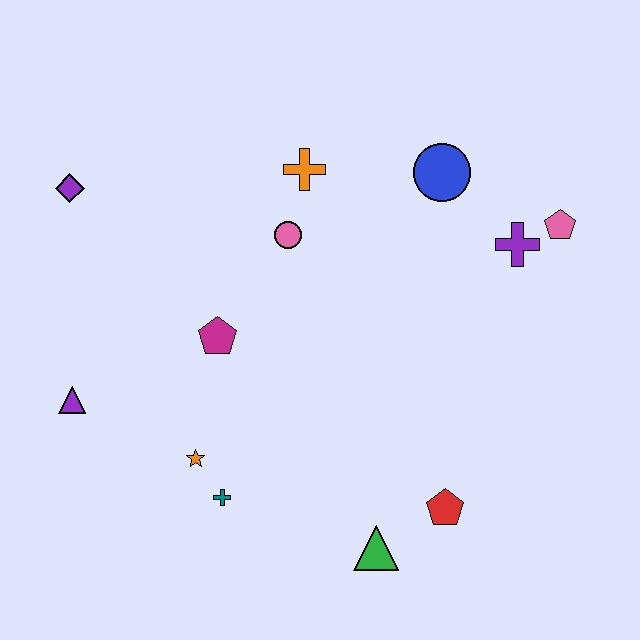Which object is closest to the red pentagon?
The green triangle is closest to the red pentagon.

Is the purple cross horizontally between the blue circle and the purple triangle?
No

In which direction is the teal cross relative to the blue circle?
The teal cross is below the blue circle.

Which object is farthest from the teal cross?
The pink pentagon is farthest from the teal cross.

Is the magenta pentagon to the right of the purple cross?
No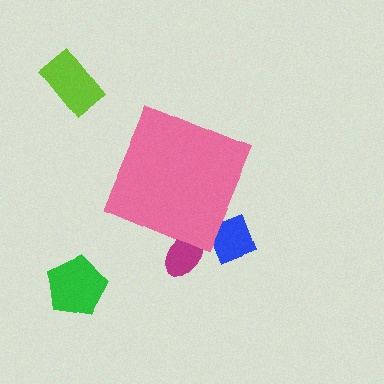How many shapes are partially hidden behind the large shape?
2 shapes are partially hidden.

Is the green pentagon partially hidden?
No, the green pentagon is fully visible.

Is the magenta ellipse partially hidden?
Yes, the magenta ellipse is partially hidden behind the pink diamond.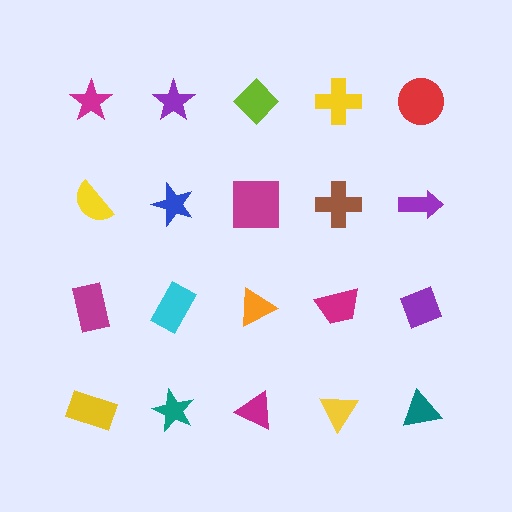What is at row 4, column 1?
A yellow rectangle.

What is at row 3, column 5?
A purple diamond.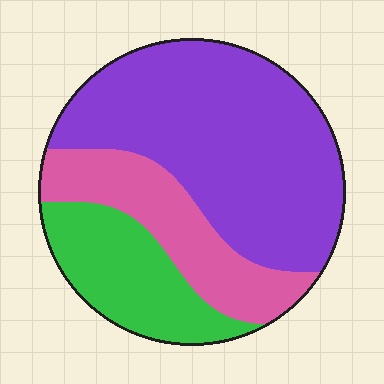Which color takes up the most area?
Purple, at roughly 55%.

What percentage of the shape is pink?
Pink covers 23% of the shape.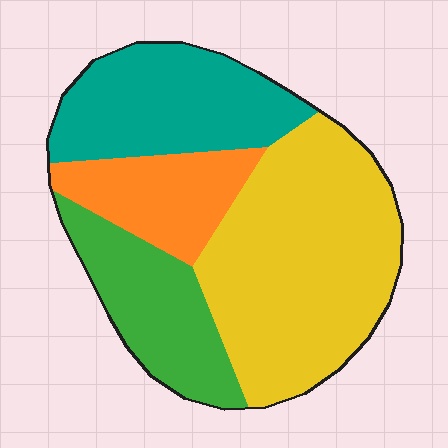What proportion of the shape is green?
Green takes up less than a quarter of the shape.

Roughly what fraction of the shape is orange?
Orange takes up less than a quarter of the shape.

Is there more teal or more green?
Teal.